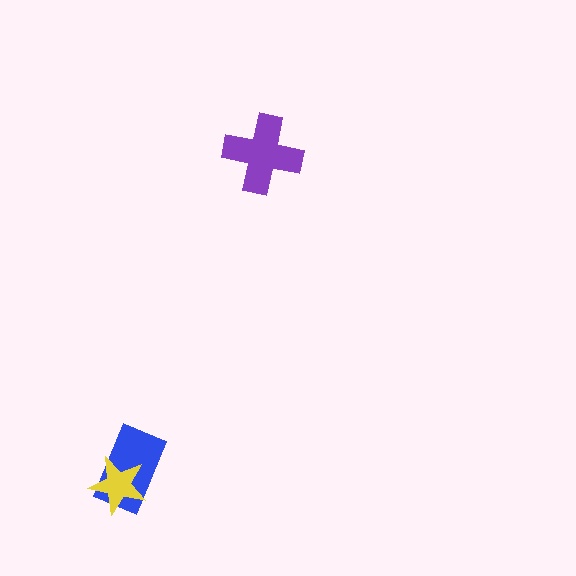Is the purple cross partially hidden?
No, no other shape covers it.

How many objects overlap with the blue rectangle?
1 object overlaps with the blue rectangle.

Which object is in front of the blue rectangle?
The yellow star is in front of the blue rectangle.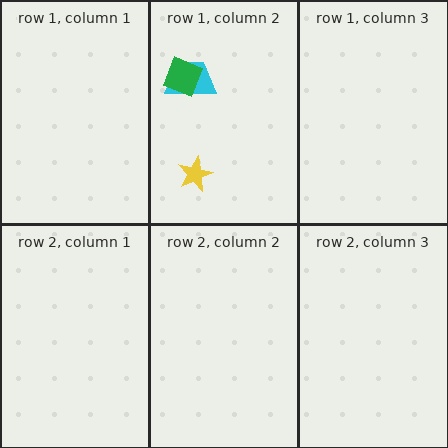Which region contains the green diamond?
The row 1, column 2 region.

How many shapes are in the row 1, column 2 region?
3.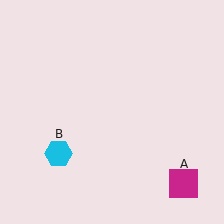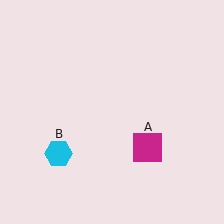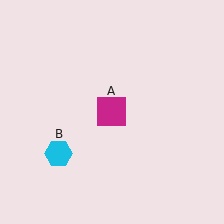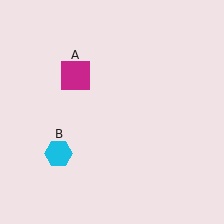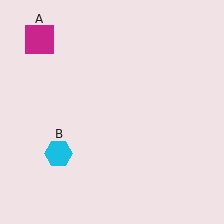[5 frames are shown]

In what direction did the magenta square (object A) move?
The magenta square (object A) moved up and to the left.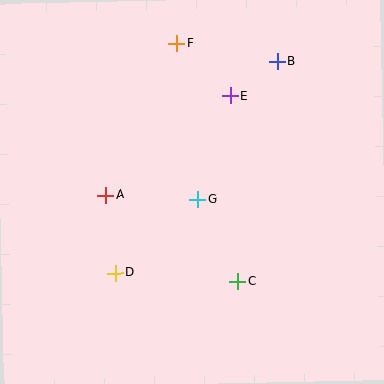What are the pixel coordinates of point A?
Point A is at (106, 195).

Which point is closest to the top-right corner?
Point B is closest to the top-right corner.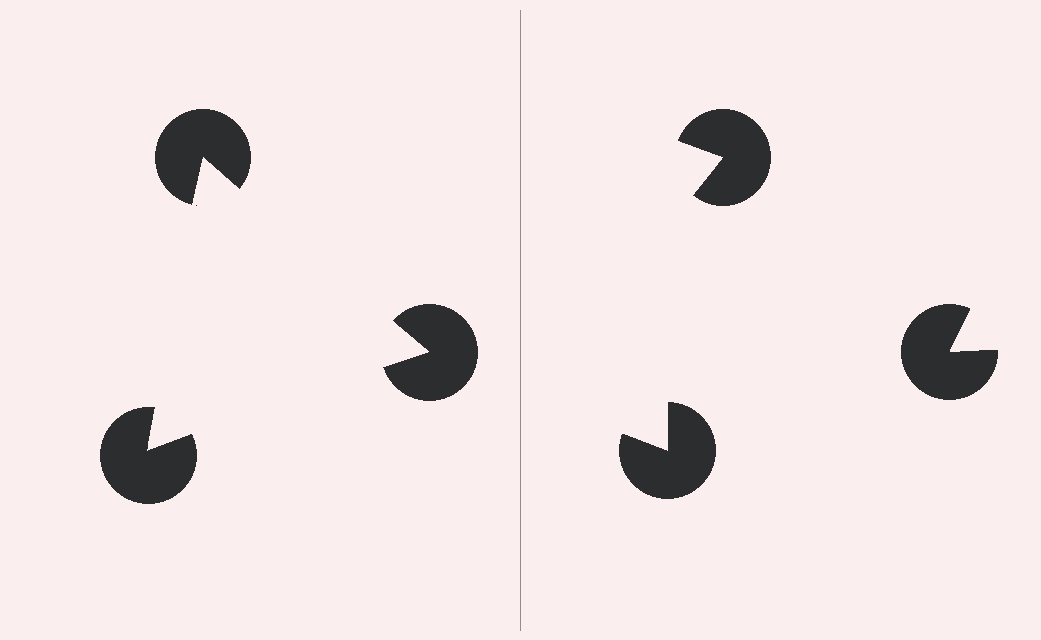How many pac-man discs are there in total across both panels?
6 — 3 on each side.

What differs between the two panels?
The pac-man discs are positioned identically on both sides; only the wedge orientations differ. On the left they align to a triangle; on the right they are misaligned.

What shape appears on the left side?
An illusory triangle.